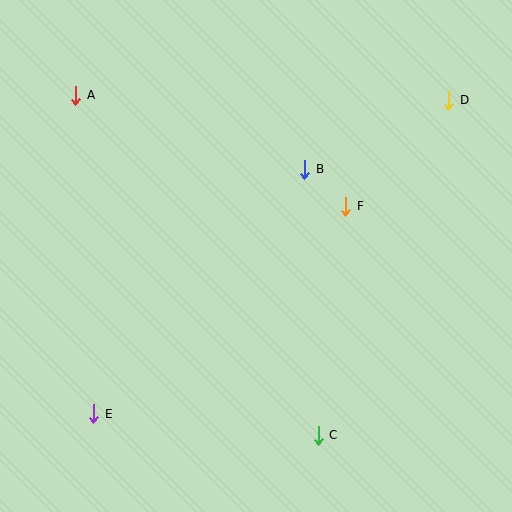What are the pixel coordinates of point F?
Point F is at (346, 206).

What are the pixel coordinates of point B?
Point B is at (305, 169).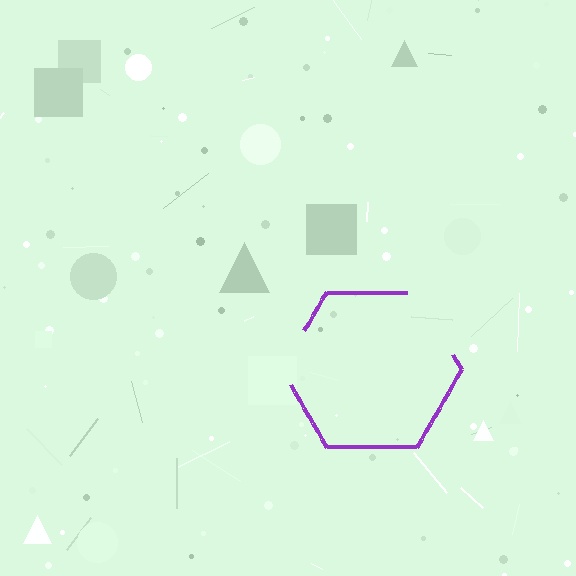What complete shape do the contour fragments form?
The contour fragments form a hexagon.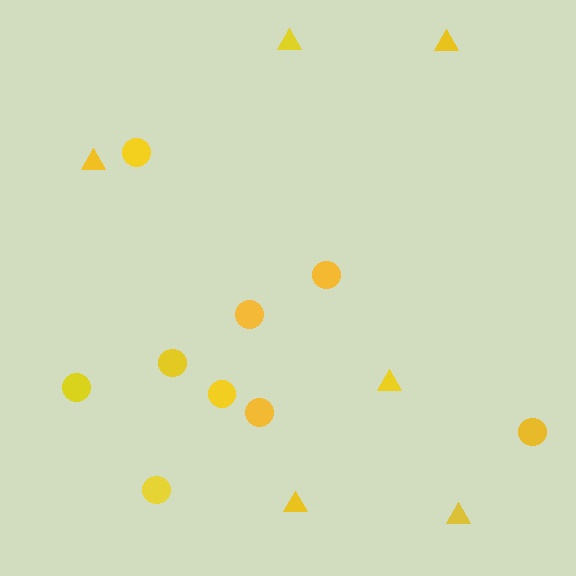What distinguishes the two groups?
There are 2 groups: one group of triangles (6) and one group of circles (9).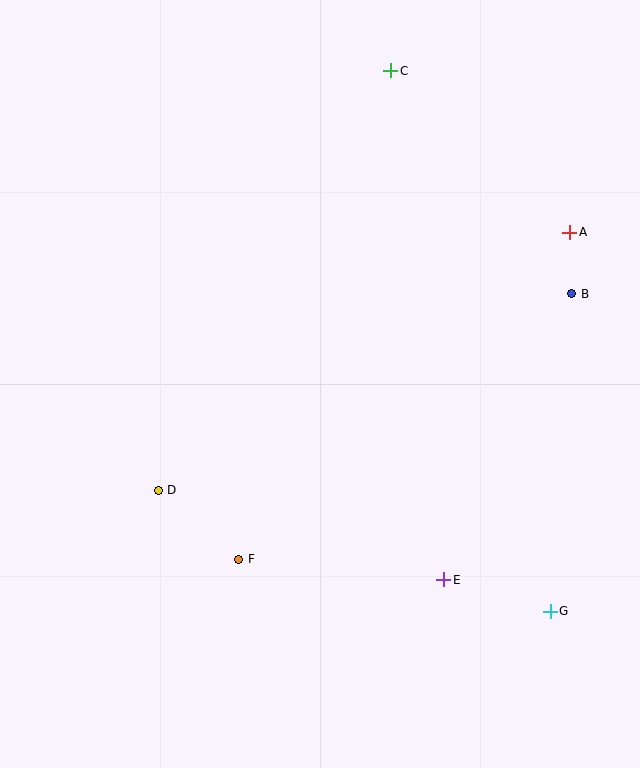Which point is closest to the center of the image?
Point F at (239, 559) is closest to the center.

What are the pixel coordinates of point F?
Point F is at (239, 559).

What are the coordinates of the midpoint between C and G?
The midpoint between C and G is at (470, 341).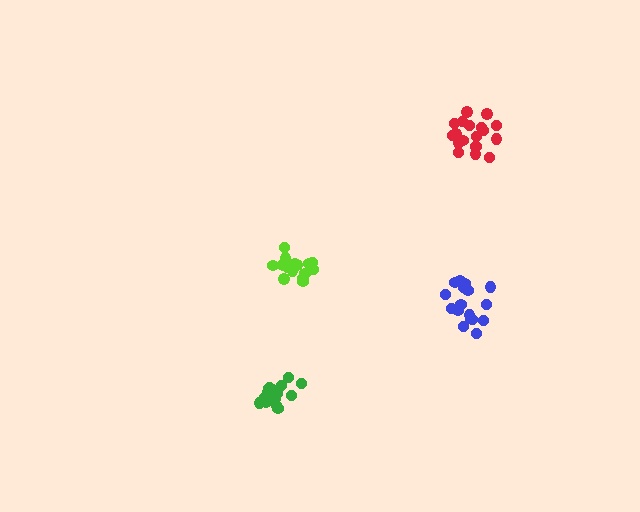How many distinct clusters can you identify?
There are 4 distinct clusters.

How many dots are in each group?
Group 1: 18 dots, Group 2: 18 dots, Group 3: 16 dots, Group 4: 19 dots (71 total).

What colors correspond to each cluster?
The clusters are colored: blue, green, lime, red.